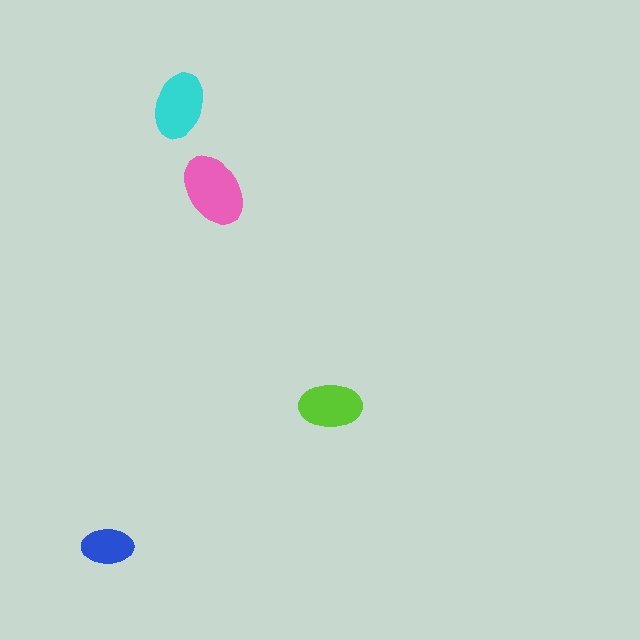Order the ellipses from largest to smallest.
the pink one, the cyan one, the lime one, the blue one.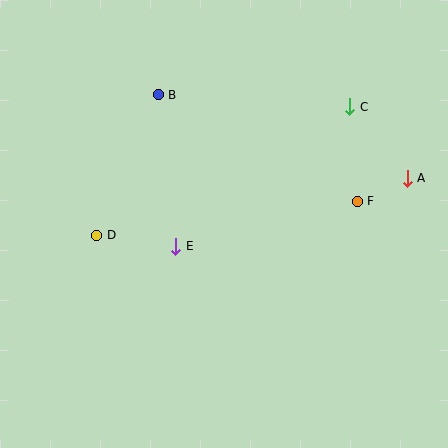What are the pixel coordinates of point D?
Point D is at (97, 235).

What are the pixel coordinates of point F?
Point F is at (357, 201).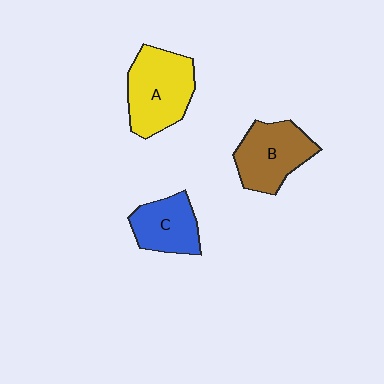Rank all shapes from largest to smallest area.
From largest to smallest: A (yellow), B (brown), C (blue).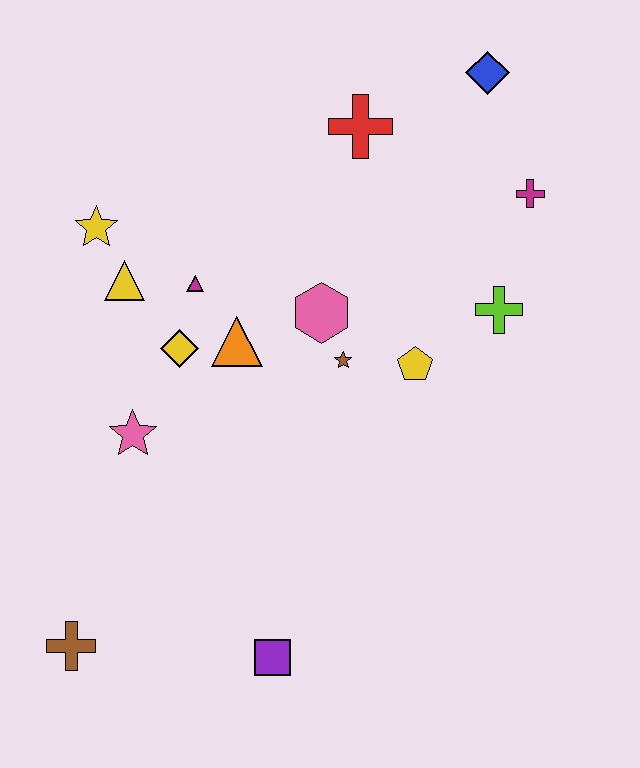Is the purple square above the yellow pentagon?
No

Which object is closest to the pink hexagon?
The brown star is closest to the pink hexagon.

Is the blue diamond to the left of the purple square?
No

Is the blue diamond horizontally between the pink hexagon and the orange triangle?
No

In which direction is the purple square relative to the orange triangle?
The purple square is below the orange triangle.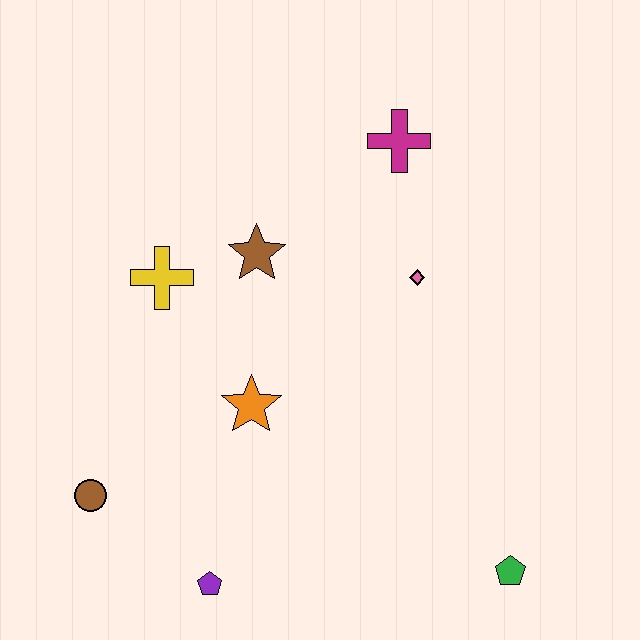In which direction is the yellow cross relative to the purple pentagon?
The yellow cross is above the purple pentagon.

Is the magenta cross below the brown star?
No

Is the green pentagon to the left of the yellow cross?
No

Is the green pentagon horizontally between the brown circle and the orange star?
No